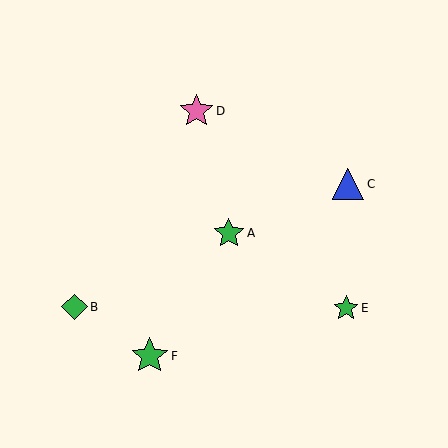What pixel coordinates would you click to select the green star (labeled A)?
Click at (229, 233) to select the green star A.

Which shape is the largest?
The green star (labeled F) is the largest.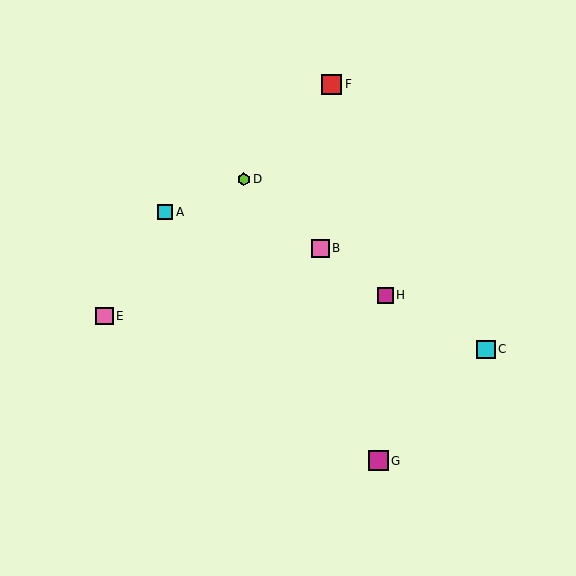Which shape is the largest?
The red square (labeled F) is the largest.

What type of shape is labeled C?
Shape C is a cyan square.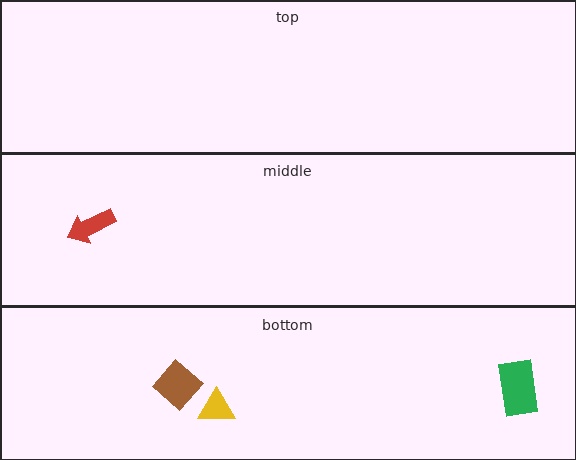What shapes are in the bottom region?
The yellow triangle, the green rectangle, the brown diamond.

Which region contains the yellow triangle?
The bottom region.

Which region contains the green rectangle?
The bottom region.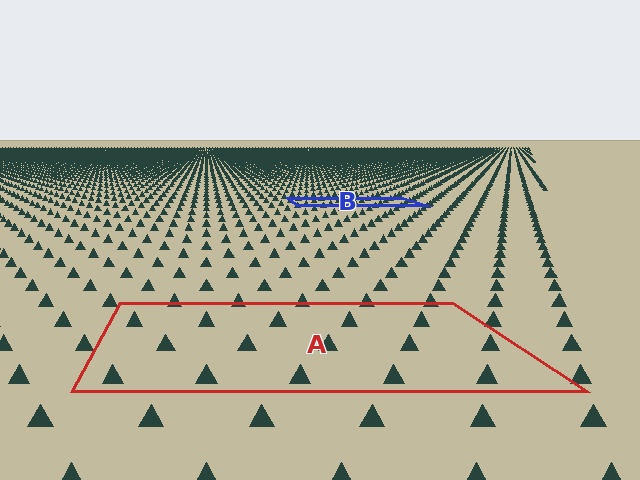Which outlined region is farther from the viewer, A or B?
Region B is farther from the viewer — the texture elements inside it appear smaller and more densely packed.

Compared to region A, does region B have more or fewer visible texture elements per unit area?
Region B has more texture elements per unit area — they are packed more densely because it is farther away.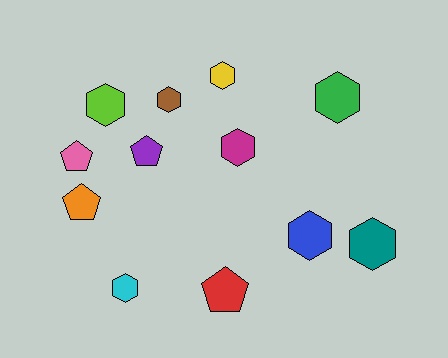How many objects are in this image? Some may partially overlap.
There are 12 objects.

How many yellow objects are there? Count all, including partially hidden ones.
There is 1 yellow object.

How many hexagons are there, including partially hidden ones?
There are 8 hexagons.